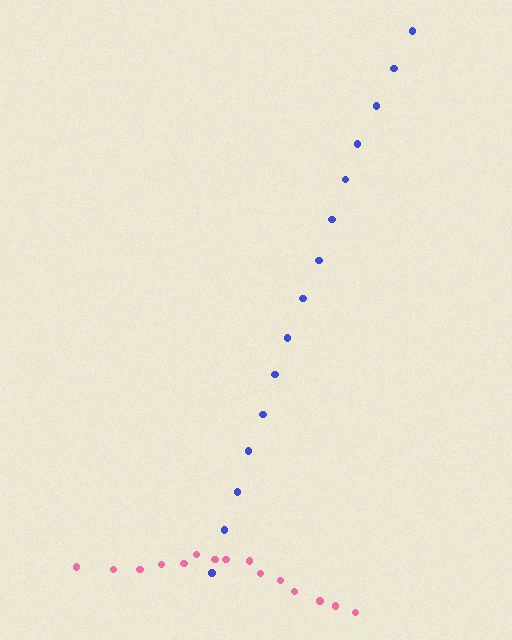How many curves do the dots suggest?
There are 2 distinct paths.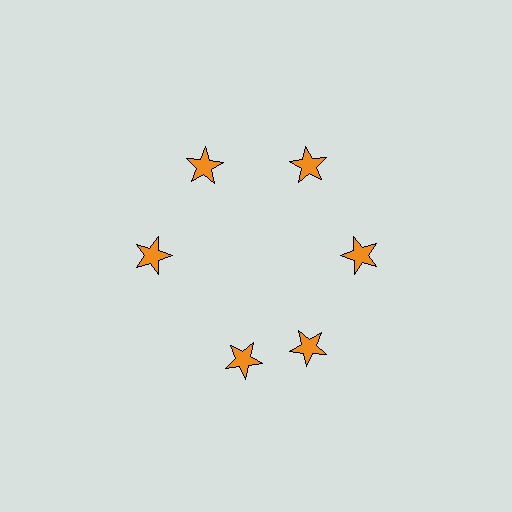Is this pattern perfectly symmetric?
No. The 6 orange stars are arranged in a ring, but one element near the 7 o'clock position is rotated out of alignment along the ring, breaking the 6-fold rotational symmetry.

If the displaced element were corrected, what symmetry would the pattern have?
It would have 6-fold rotational symmetry — the pattern would map onto itself every 60 degrees.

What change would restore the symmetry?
The symmetry would be restored by rotating it back into even spacing with its neighbors so that all 6 stars sit at equal angles and equal distance from the center.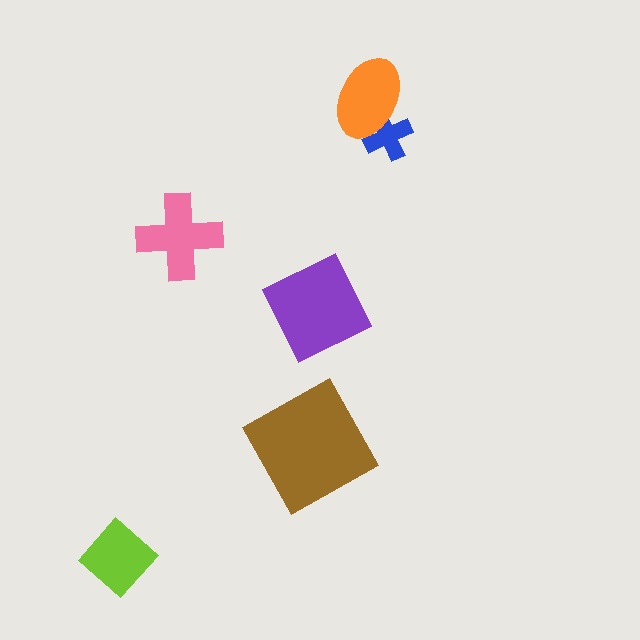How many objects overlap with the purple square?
0 objects overlap with the purple square.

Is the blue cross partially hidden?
Yes, it is partially covered by another shape.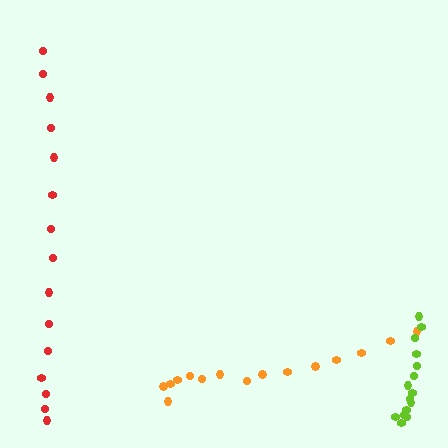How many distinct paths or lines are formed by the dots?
There are 3 distinct paths.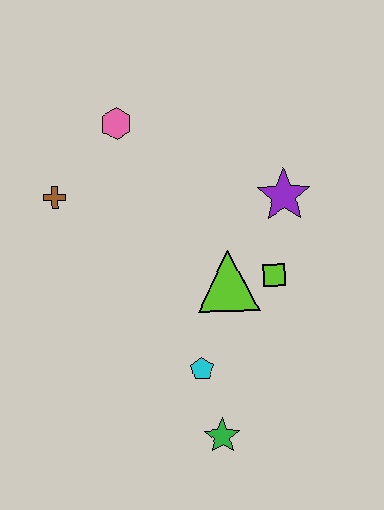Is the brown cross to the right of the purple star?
No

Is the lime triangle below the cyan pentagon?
No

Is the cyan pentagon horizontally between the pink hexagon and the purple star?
Yes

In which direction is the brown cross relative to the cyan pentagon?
The brown cross is above the cyan pentagon.